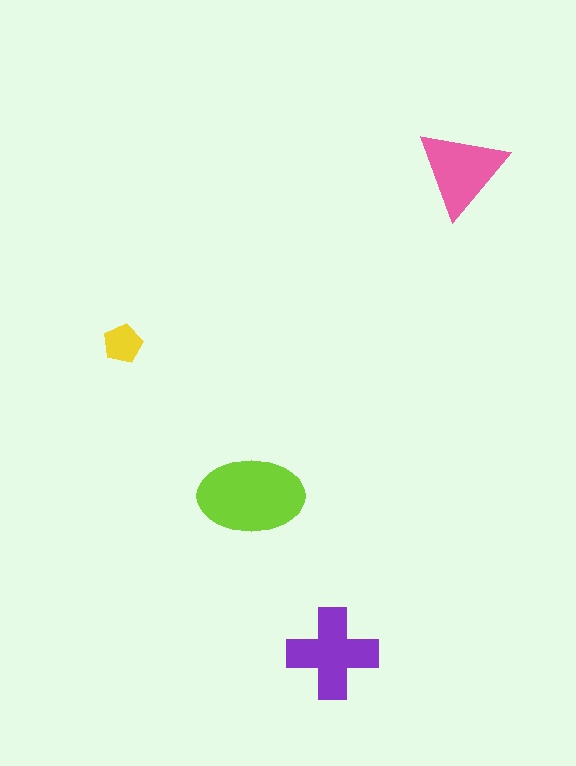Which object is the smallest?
The yellow pentagon.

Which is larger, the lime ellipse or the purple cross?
The lime ellipse.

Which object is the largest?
The lime ellipse.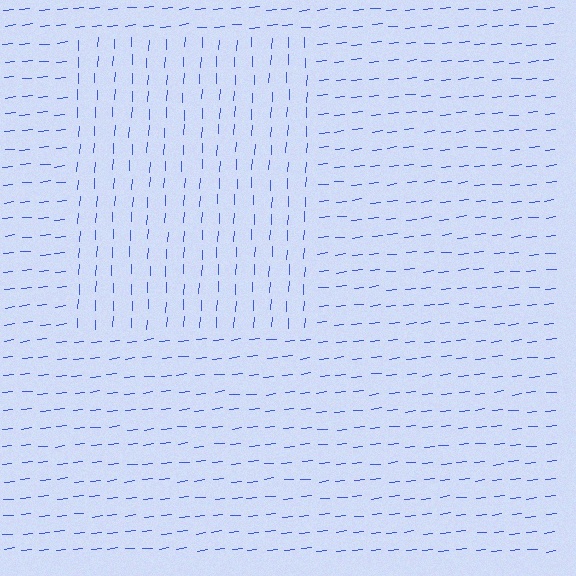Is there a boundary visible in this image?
Yes, there is a texture boundary formed by a change in line orientation.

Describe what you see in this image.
The image is filled with small blue line segments. A rectangle region in the image has lines oriented differently from the surrounding lines, creating a visible texture boundary.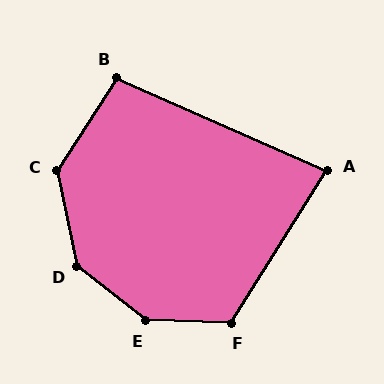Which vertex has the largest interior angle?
E, at approximately 143 degrees.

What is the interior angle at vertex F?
Approximately 121 degrees (obtuse).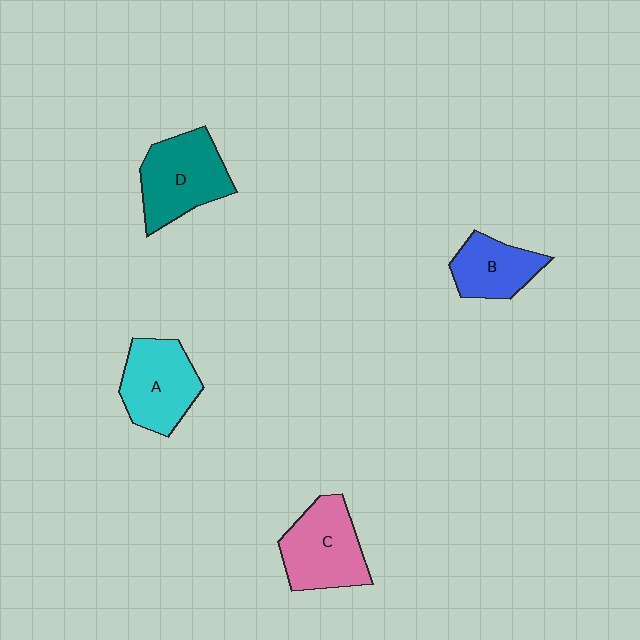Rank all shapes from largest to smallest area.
From largest to smallest: D (teal), C (pink), A (cyan), B (blue).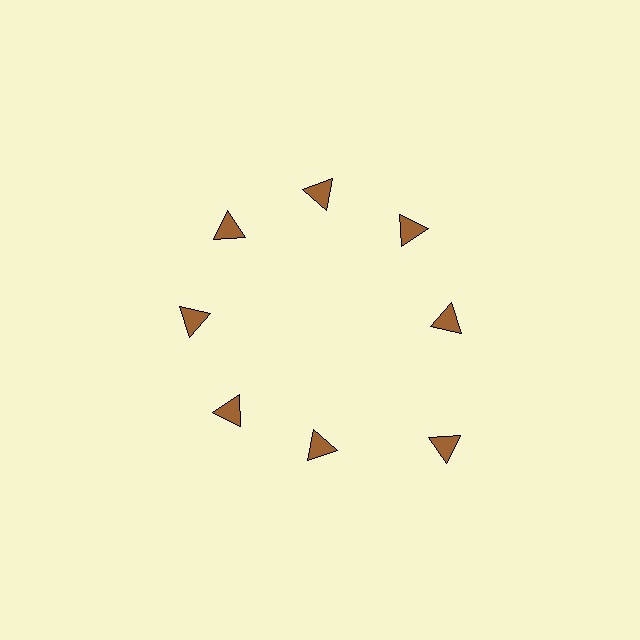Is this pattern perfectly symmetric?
No. The 8 brown triangles are arranged in a ring, but one element near the 4 o'clock position is pushed outward from the center, breaking the 8-fold rotational symmetry.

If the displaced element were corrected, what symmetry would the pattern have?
It would have 8-fold rotational symmetry — the pattern would map onto itself every 45 degrees.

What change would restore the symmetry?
The symmetry would be restored by moving it inward, back onto the ring so that all 8 triangles sit at equal angles and equal distance from the center.